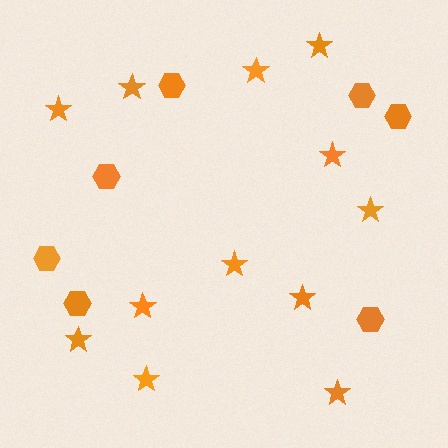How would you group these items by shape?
There are 2 groups: one group of stars (12) and one group of hexagons (7).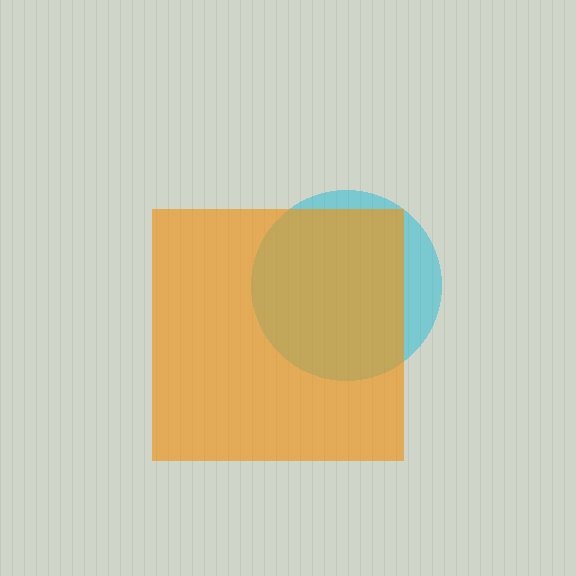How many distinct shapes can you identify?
There are 2 distinct shapes: a cyan circle, an orange square.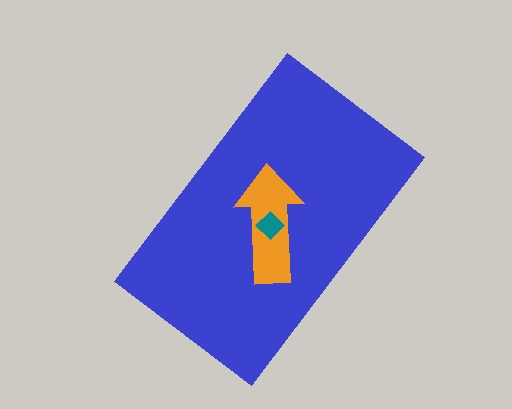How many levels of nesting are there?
3.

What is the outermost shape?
The blue rectangle.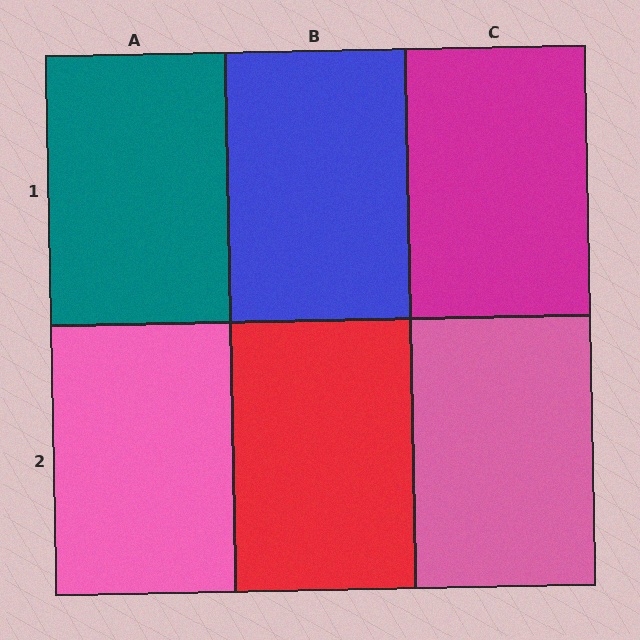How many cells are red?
1 cell is red.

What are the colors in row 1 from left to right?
Teal, blue, magenta.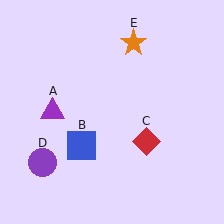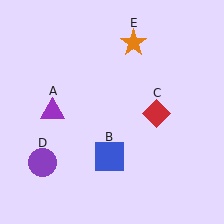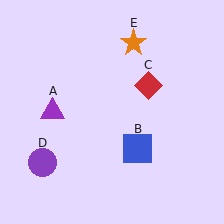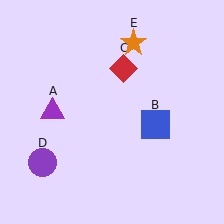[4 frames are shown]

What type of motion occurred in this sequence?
The blue square (object B), red diamond (object C) rotated counterclockwise around the center of the scene.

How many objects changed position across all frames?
2 objects changed position: blue square (object B), red diamond (object C).